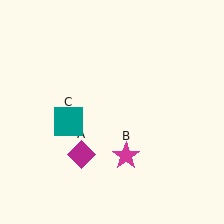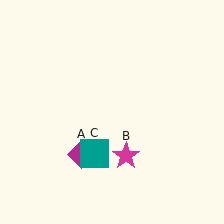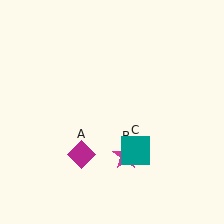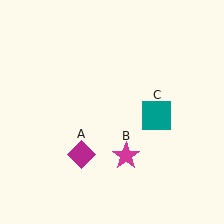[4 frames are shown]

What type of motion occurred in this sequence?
The teal square (object C) rotated counterclockwise around the center of the scene.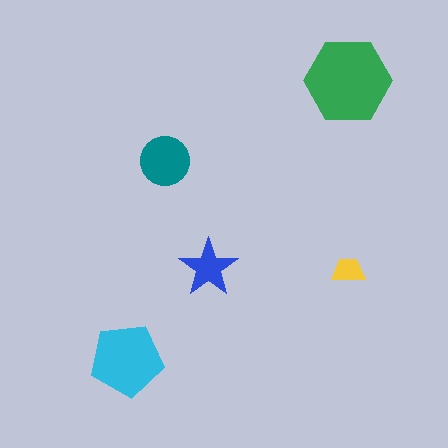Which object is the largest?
The green hexagon.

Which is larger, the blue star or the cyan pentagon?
The cyan pentagon.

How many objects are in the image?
There are 5 objects in the image.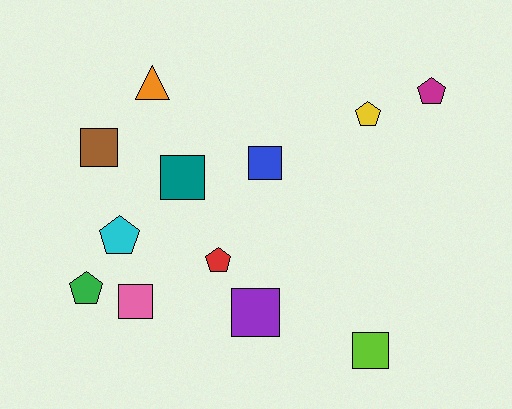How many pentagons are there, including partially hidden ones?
There are 5 pentagons.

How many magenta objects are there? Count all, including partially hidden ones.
There is 1 magenta object.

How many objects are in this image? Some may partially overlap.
There are 12 objects.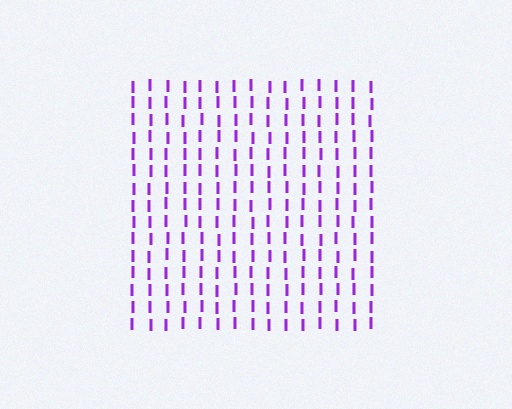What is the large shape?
The large shape is a square.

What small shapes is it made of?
It is made of small letter I's.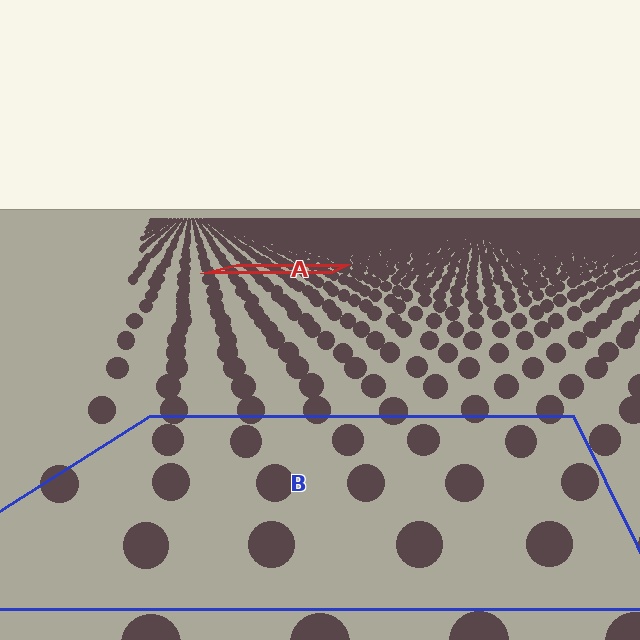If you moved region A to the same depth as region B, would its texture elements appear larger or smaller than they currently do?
They would appear larger. At a closer depth, the same texture elements are projected at a bigger on-screen size.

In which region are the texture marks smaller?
The texture marks are smaller in region A, because it is farther away.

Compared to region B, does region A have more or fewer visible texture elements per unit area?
Region A has more texture elements per unit area — they are packed more densely because it is farther away.